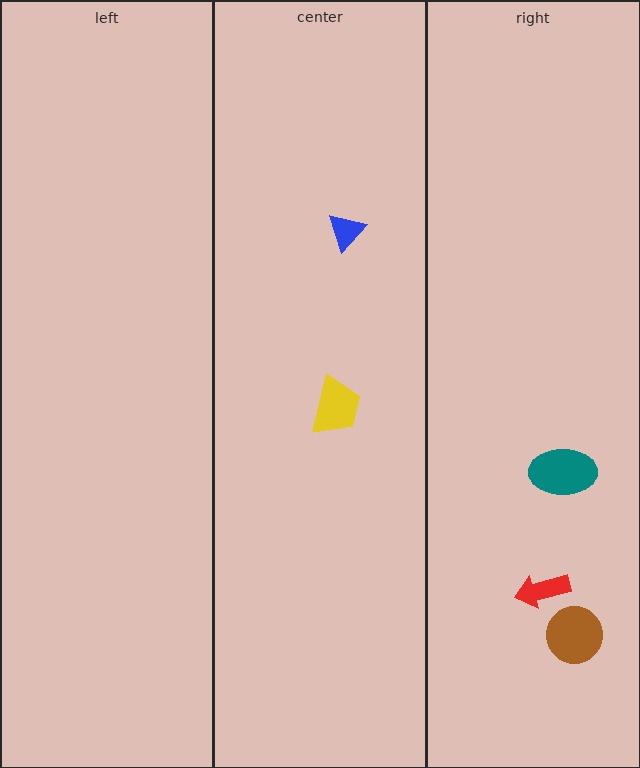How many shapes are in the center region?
2.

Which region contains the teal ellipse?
The right region.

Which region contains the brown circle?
The right region.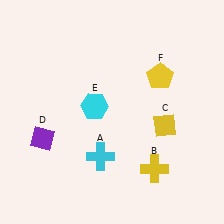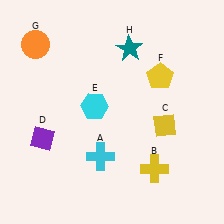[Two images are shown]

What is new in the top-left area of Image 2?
An orange circle (G) was added in the top-left area of Image 2.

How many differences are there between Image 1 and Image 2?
There are 2 differences between the two images.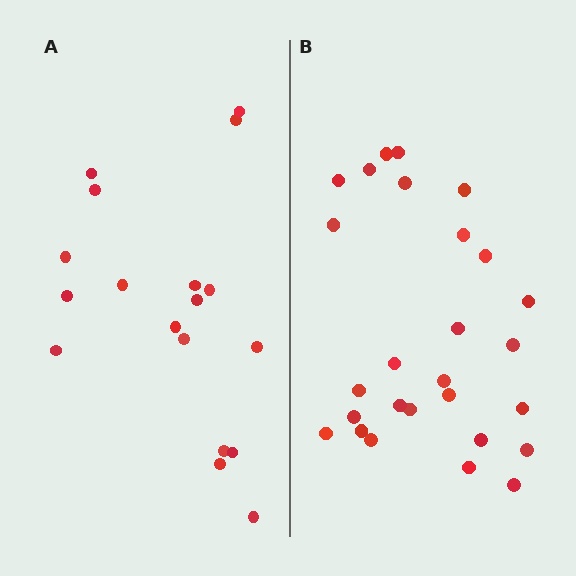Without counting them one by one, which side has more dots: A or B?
Region B (the right region) has more dots.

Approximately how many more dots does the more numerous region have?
Region B has roughly 8 or so more dots than region A.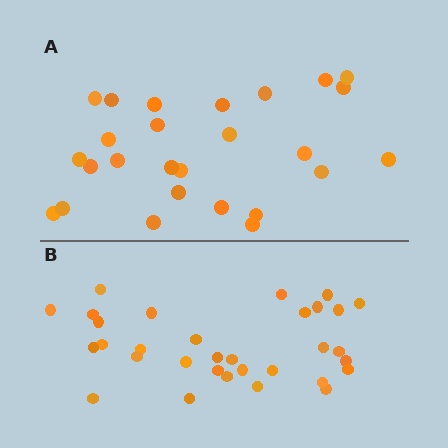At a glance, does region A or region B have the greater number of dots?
Region B (the bottom region) has more dots.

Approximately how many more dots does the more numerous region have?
Region B has about 6 more dots than region A.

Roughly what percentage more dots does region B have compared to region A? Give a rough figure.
About 25% more.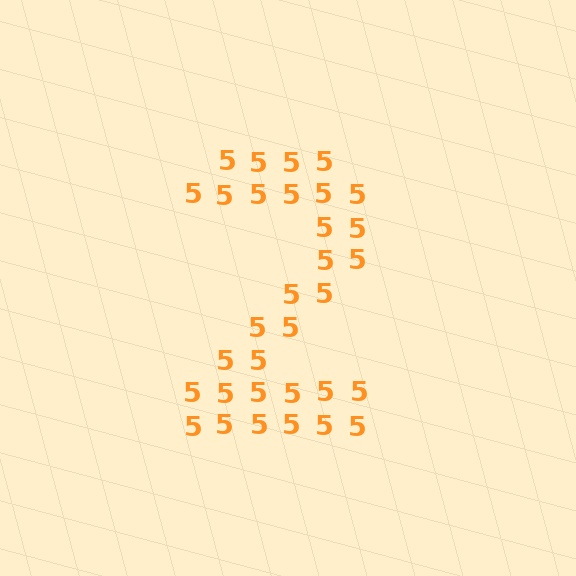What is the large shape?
The large shape is the digit 2.